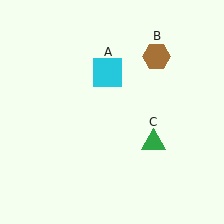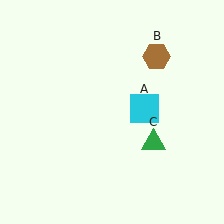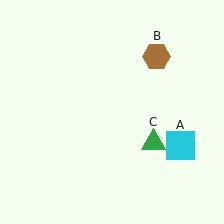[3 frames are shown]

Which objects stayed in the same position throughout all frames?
Brown hexagon (object B) and green triangle (object C) remained stationary.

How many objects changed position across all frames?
1 object changed position: cyan square (object A).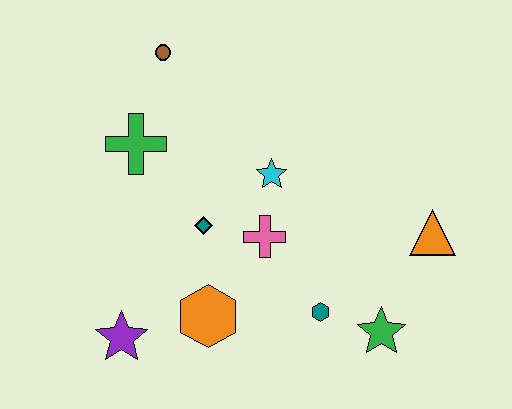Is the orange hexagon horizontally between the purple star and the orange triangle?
Yes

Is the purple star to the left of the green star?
Yes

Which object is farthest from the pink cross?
The brown circle is farthest from the pink cross.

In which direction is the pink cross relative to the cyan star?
The pink cross is below the cyan star.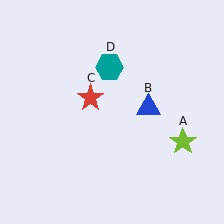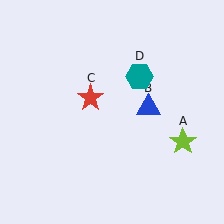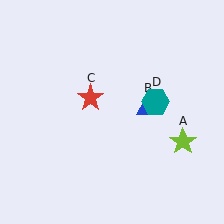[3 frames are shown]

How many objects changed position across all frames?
1 object changed position: teal hexagon (object D).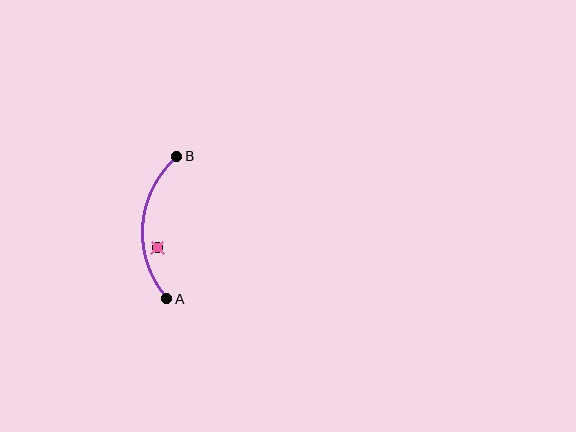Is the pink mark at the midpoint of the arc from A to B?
No — the pink mark does not lie on the arc at all. It sits slightly inside the curve.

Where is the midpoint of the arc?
The arc midpoint is the point on the curve farthest from the straight line joining A and B. It sits to the left of that line.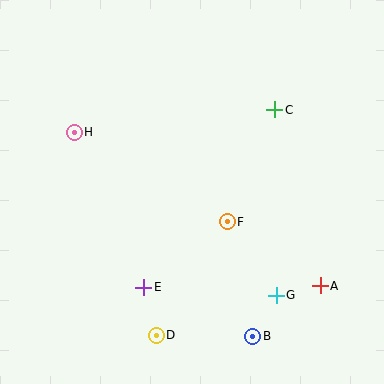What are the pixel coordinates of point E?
Point E is at (144, 287).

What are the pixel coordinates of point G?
Point G is at (276, 295).